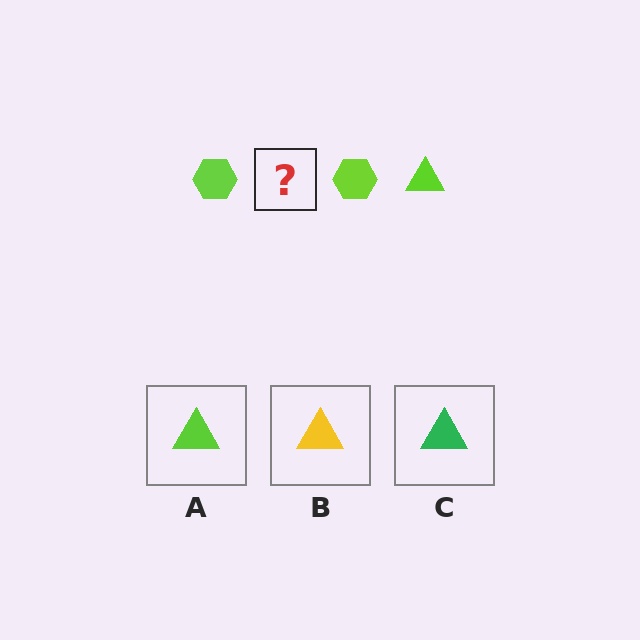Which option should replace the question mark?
Option A.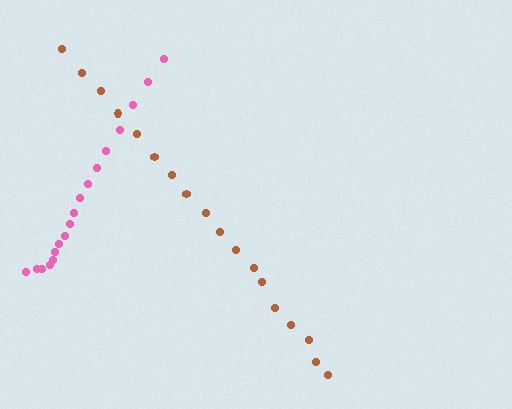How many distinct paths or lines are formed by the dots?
There are 2 distinct paths.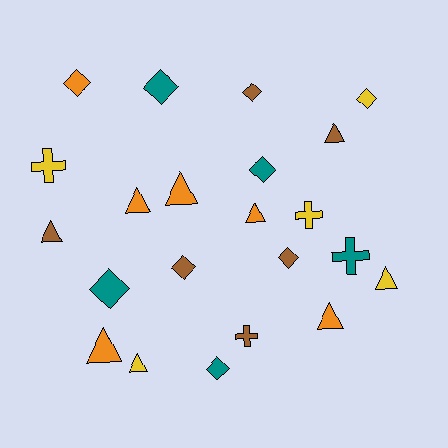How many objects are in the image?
There are 22 objects.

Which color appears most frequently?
Orange, with 6 objects.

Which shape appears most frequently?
Triangle, with 9 objects.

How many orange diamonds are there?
There is 1 orange diamond.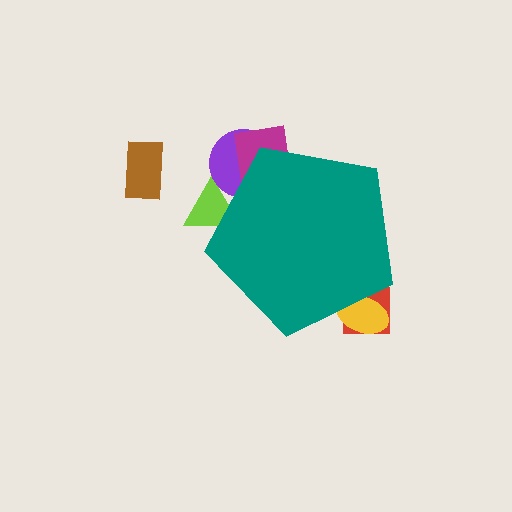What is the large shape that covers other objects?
A teal pentagon.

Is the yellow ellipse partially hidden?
Yes, the yellow ellipse is partially hidden behind the teal pentagon.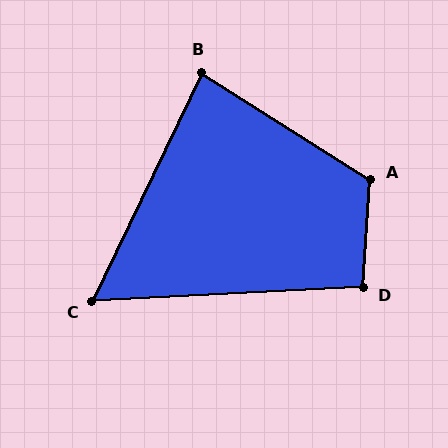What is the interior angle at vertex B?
Approximately 83 degrees (acute).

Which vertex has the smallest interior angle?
C, at approximately 61 degrees.